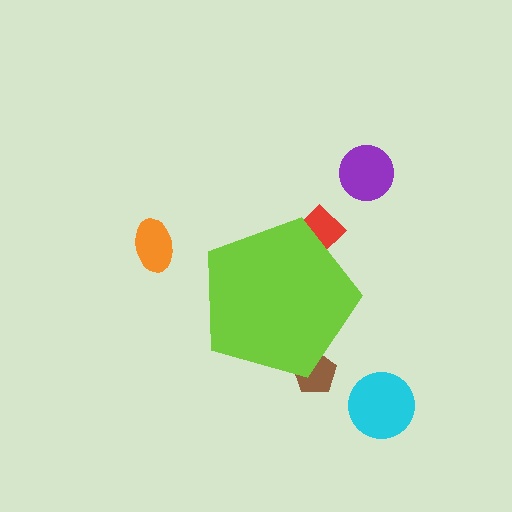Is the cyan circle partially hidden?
No, the cyan circle is fully visible.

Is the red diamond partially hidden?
Yes, the red diamond is partially hidden behind the lime pentagon.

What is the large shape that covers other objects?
A lime pentagon.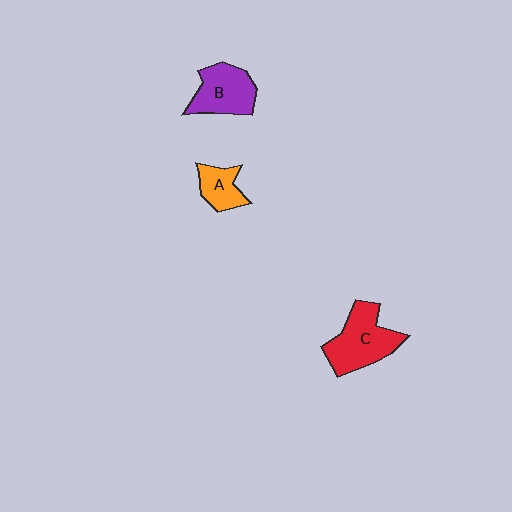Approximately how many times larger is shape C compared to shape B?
Approximately 1.2 times.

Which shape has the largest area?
Shape C (red).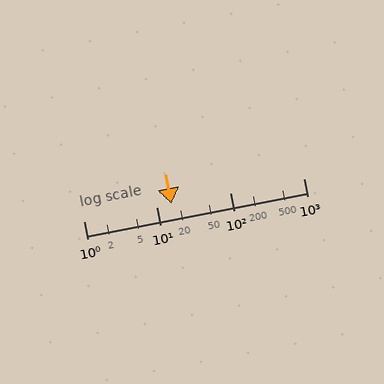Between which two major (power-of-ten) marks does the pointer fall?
The pointer is between 10 and 100.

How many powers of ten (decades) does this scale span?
The scale spans 3 decades, from 1 to 1000.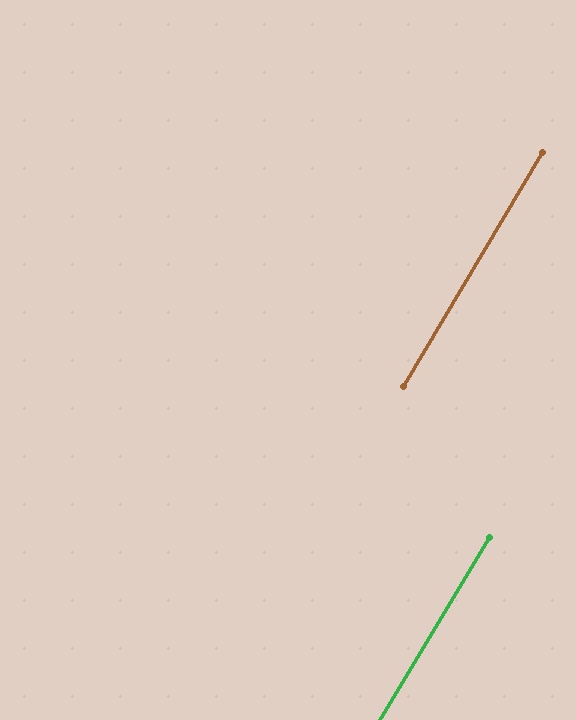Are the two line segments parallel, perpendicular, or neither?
Parallel — their directions differ by only 0.0°.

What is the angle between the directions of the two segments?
Approximately 0 degrees.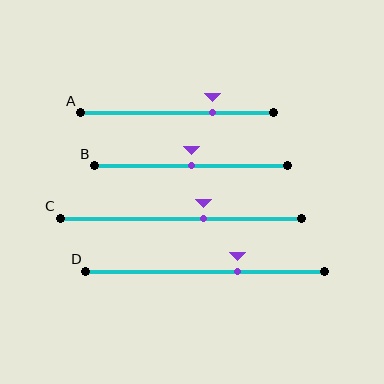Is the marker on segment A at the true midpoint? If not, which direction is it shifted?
No, the marker on segment A is shifted to the right by about 18% of the segment length.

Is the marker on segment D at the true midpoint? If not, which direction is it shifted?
No, the marker on segment D is shifted to the right by about 14% of the segment length.